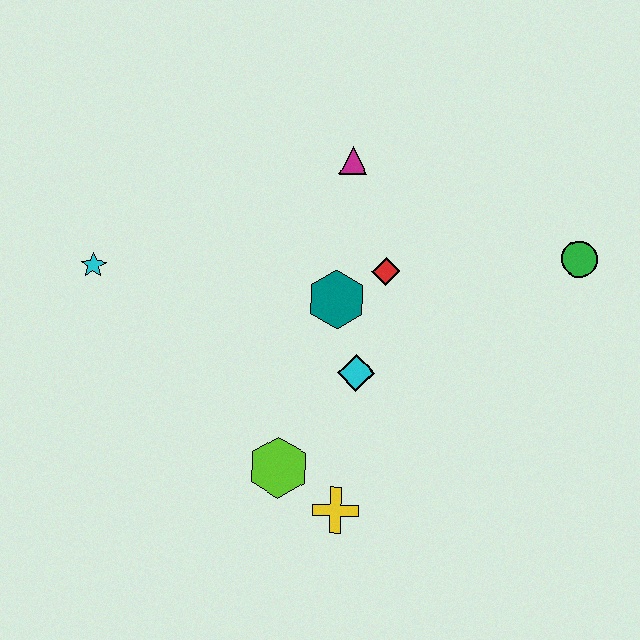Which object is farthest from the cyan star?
The green circle is farthest from the cyan star.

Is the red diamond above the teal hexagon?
Yes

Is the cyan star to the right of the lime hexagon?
No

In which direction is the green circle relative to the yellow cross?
The green circle is above the yellow cross.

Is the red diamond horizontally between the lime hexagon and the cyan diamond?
No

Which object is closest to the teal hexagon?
The red diamond is closest to the teal hexagon.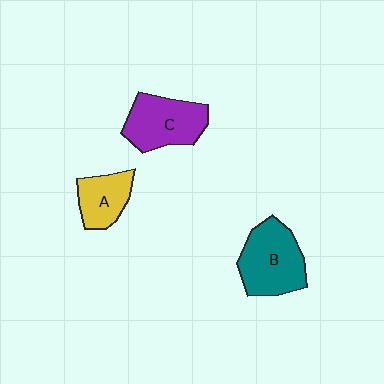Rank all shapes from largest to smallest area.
From largest to smallest: B (teal), C (purple), A (yellow).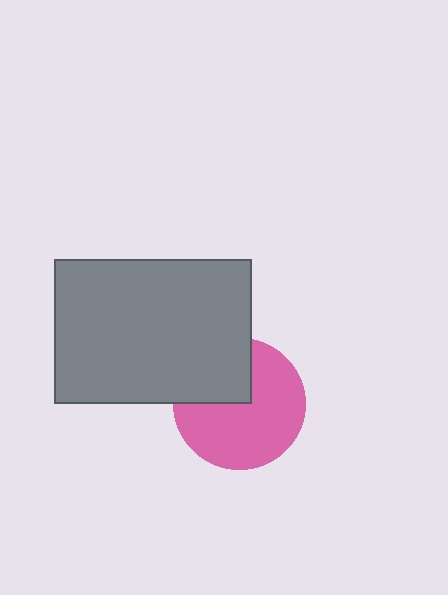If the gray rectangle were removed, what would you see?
You would see the complete pink circle.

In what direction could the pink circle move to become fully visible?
The pink circle could move toward the lower-right. That would shift it out from behind the gray rectangle entirely.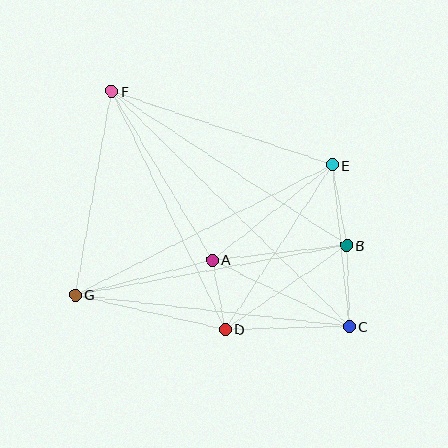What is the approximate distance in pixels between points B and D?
The distance between B and D is approximately 148 pixels.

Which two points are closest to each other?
Points A and D are closest to each other.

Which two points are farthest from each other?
Points C and F are farthest from each other.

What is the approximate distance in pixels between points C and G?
The distance between C and G is approximately 276 pixels.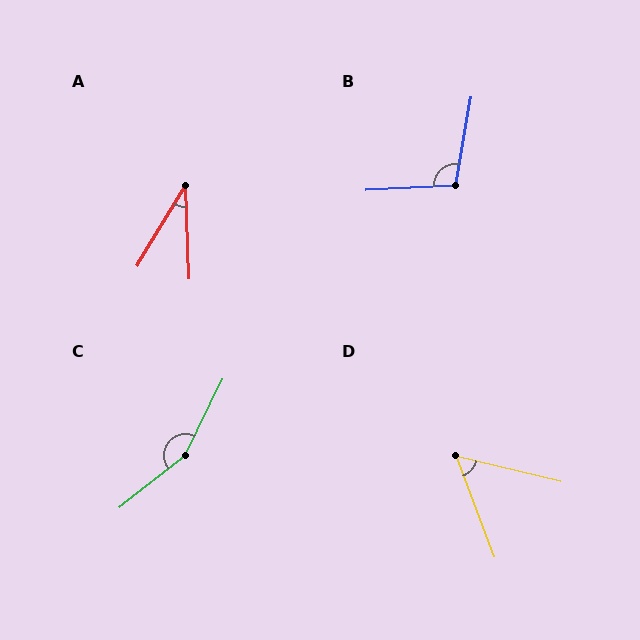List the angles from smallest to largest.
A (33°), D (55°), B (103°), C (154°).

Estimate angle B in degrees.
Approximately 103 degrees.